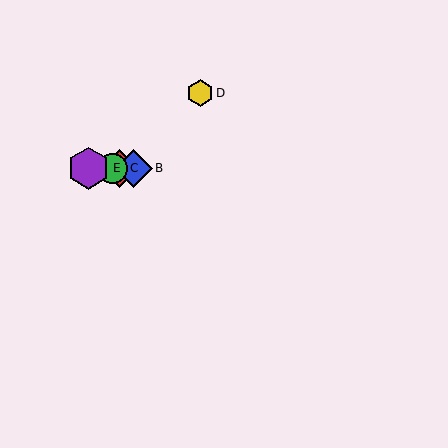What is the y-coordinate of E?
Object E is at y≈168.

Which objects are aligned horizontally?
Objects A, B, C, E are aligned horizontally.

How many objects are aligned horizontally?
4 objects (A, B, C, E) are aligned horizontally.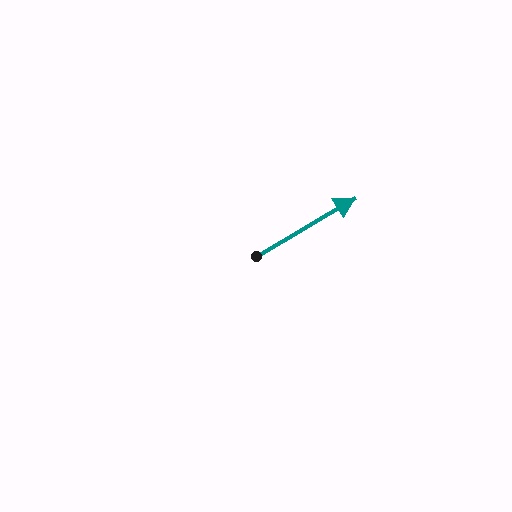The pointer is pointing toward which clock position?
Roughly 2 o'clock.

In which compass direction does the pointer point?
Northeast.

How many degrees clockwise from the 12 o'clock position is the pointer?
Approximately 60 degrees.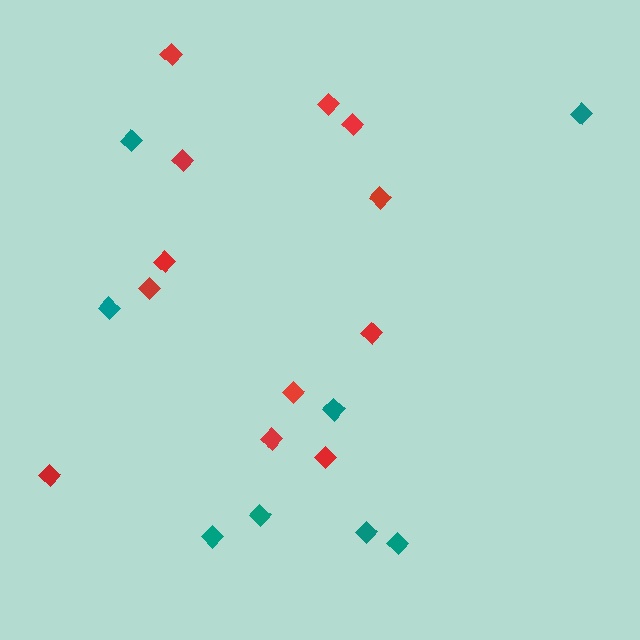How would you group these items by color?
There are 2 groups: one group of red diamonds (12) and one group of teal diamonds (8).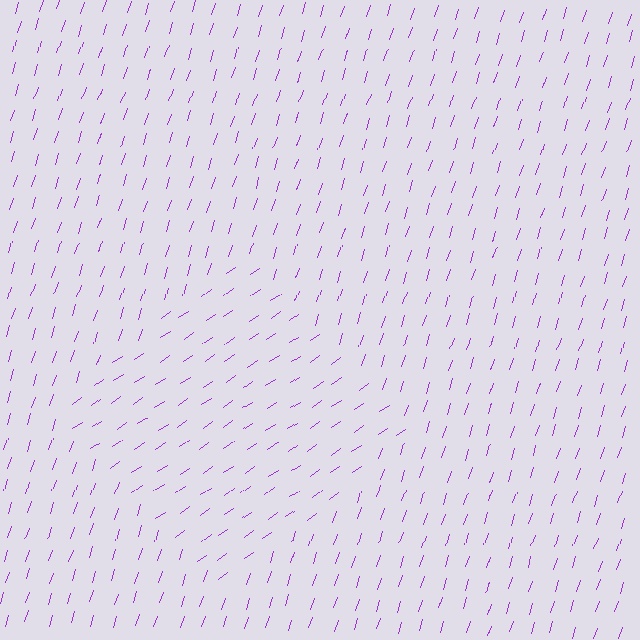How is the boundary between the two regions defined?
The boundary is defined purely by a change in line orientation (approximately 37 degrees difference). All lines are the same color and thickness.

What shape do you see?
I see a diamond.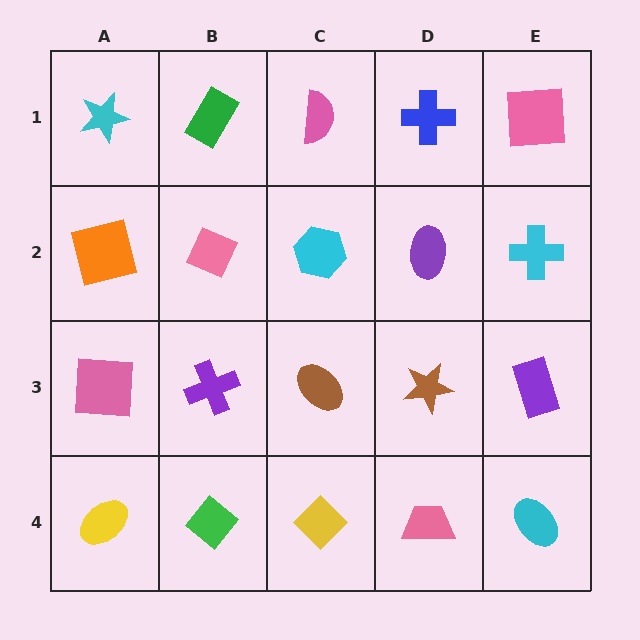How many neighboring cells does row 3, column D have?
4.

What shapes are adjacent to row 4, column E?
A purple rectangle (row 3, column E), a pink trapezoid (row 4, column D).